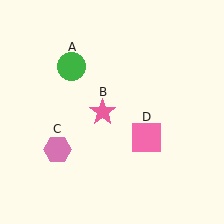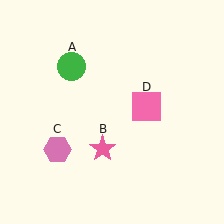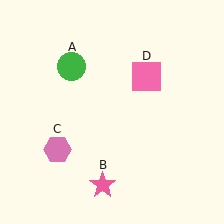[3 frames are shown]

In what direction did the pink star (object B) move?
The pink star (object B) moved down.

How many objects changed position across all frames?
2 objects changed position: pink star (object B), pink square (object D).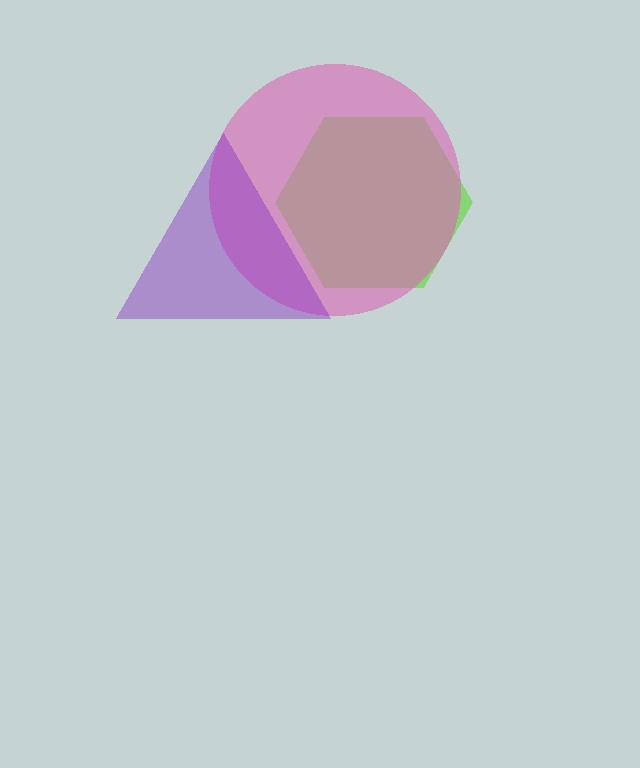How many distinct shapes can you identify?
There are 3 distinct shapes: a lime hexagon, a pink circle, a purple triangle.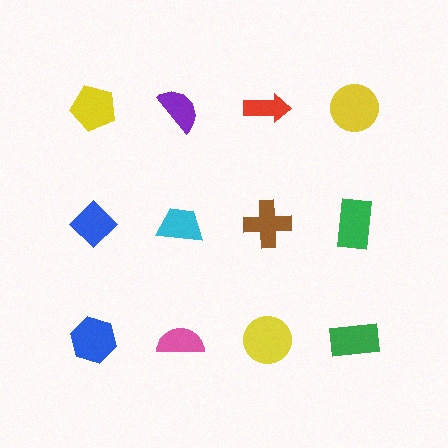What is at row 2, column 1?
A blue diamond.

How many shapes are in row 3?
4 shapes.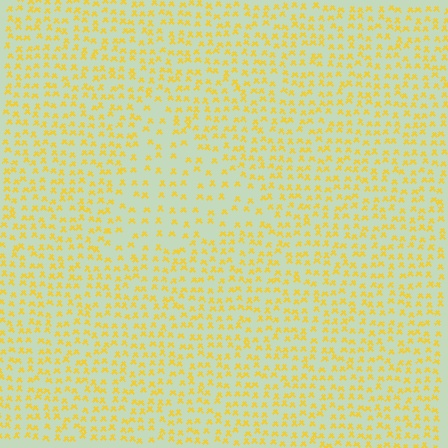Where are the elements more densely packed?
The elements are more densely packed outside the triangle boundary.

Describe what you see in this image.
The image contains small yellow elements arranged at two different densities. A triangle-shaped region is visible where the elements are less densely packed than the surrounding area.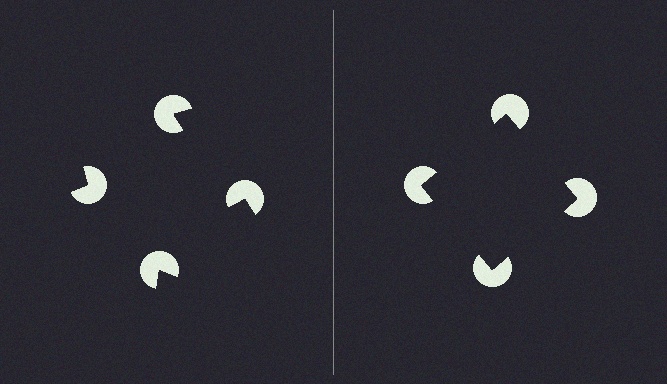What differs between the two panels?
The pac-man discs are positioned identically on both sides; only the wedge orientations differ. On the right they align to a square; on the left they are misaligned.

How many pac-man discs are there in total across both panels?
8 — 4 on each side.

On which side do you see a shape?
An illusory square appears on the right side. On the left side the wedge cuts are rotated, so no coherent shape forms.